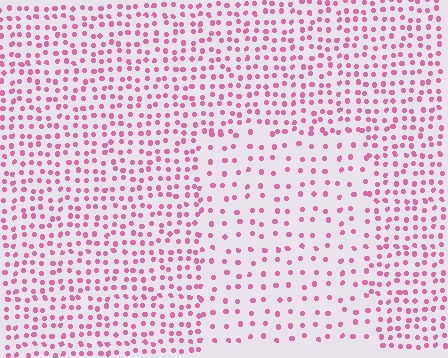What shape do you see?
I see a rectangle.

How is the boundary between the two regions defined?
The boundary is defined by a change in element density (approximately 2.0x ratio). All elements are the same color, size, and shape.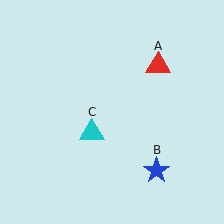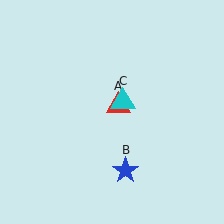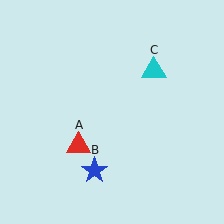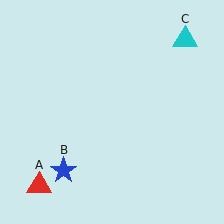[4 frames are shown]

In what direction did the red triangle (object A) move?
The red triangle (object A) moved down and to the left.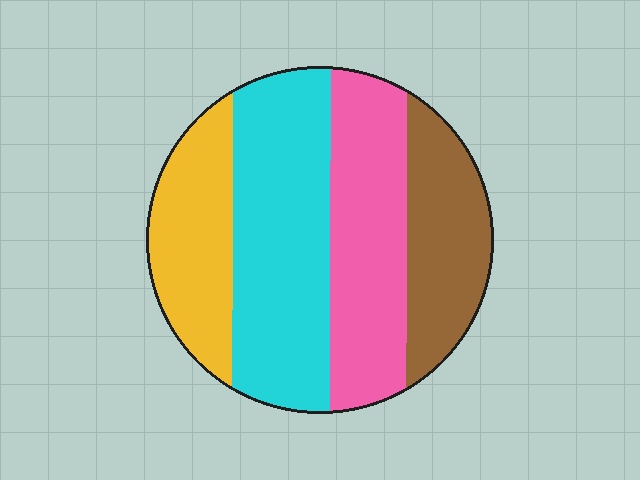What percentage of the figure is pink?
Pink takes up between a sixth and a third of the figure.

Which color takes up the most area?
Cyan, at roughly 35%.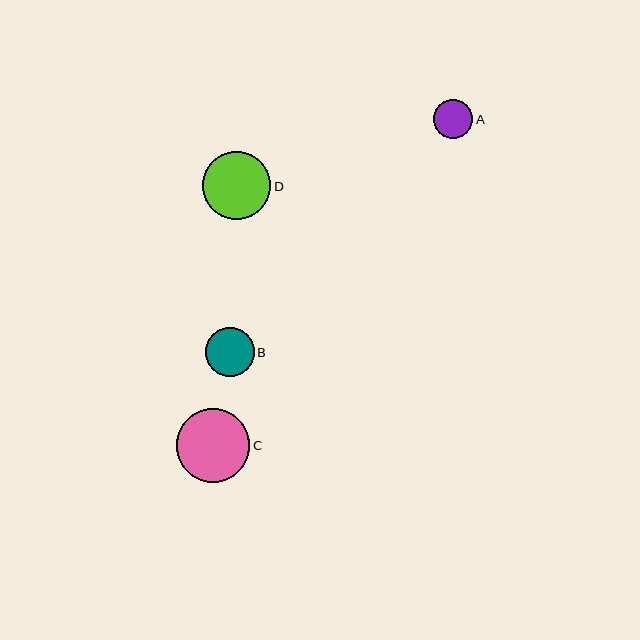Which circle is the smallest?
Circle A is the smallest with a size of approximately 39 pixels.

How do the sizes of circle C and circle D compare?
Circle C and circle D are approximately the same size.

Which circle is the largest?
Circle C is the largest with a size of approximately 73 pixels.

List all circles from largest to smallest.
From largest to smallest: C, D, B, A.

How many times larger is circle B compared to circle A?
Circle B is approximately 1.3 times the size of circle A.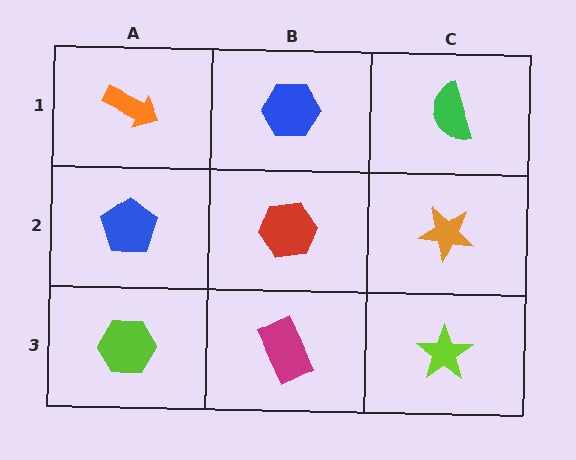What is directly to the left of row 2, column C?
A red hexagon.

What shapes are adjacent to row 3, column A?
A blue pentagon (row 2, column A), a magenta rectangle (row 3, column B).